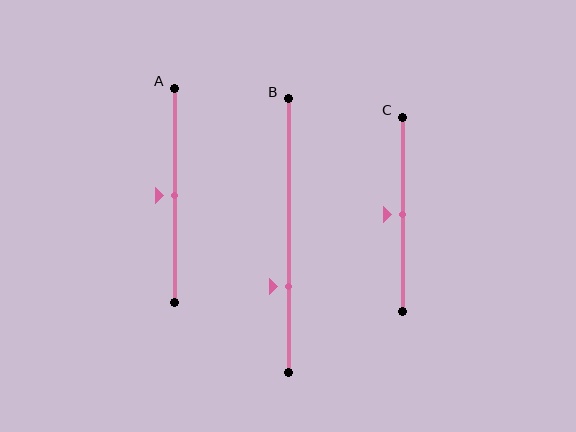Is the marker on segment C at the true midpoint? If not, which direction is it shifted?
Yes, the marker on segment C is at the true midpoint.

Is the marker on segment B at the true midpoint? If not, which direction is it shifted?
No, the marker on segment B is shifted downward by about 19% of the segment length.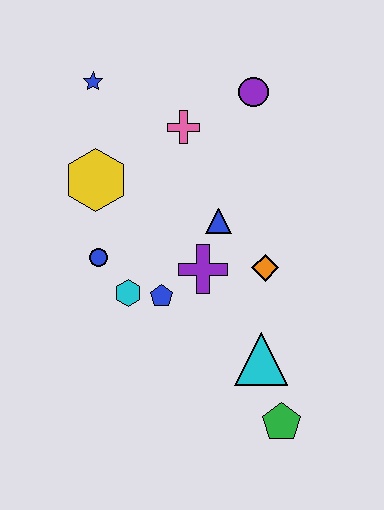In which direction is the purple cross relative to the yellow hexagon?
The purple cross is to the right of the yellow hexagon.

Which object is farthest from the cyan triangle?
The blue star is farthest from the cyan triangle.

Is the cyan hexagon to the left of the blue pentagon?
Yes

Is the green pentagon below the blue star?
Yes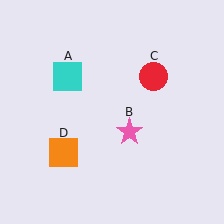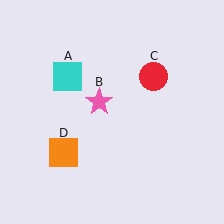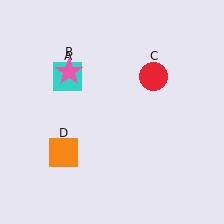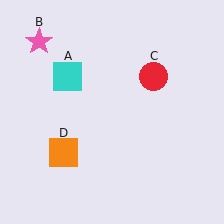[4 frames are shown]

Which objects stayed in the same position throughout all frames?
Cyan square (object A) and red circle (object C) and orange square (object D) remained stationary.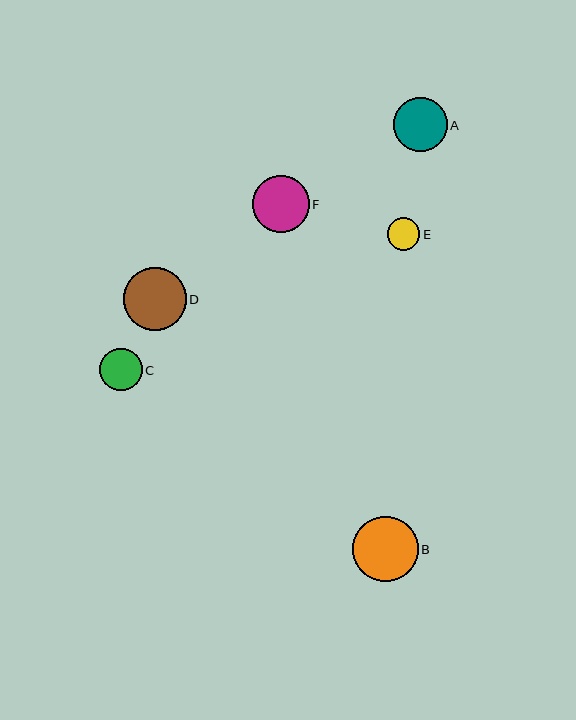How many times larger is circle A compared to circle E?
Circle A is approximately 1.7 times the size of circle E.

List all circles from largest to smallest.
From largest to smallest: B, D, F, A, C, E.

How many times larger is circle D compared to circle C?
Circle D is approximately 1.5 times the size of circle C.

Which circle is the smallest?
Circle E is the smallest with a size of approximately 33 pixels.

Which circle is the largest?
Circle B is the largest with a size of approximately 66 pixels.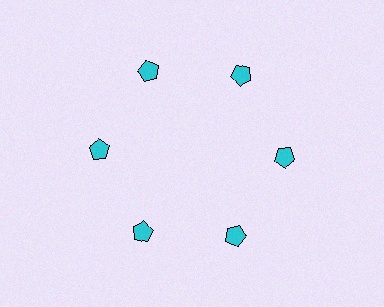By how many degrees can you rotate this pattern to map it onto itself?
The pattern maps onto itself every 60 degrees of rotation.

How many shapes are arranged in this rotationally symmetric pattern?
There are 6 shapes, arranged in 6 groups of 1.